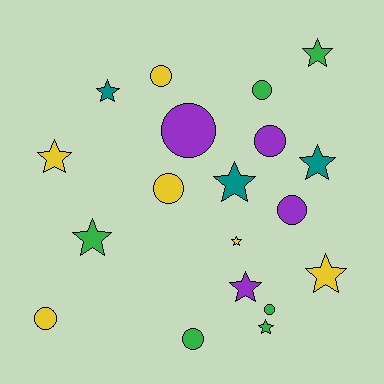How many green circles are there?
There are 3 green circles.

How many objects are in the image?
There are 19 objects.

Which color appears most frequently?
Green, with 6 objects.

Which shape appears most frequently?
Star, with 10 objects.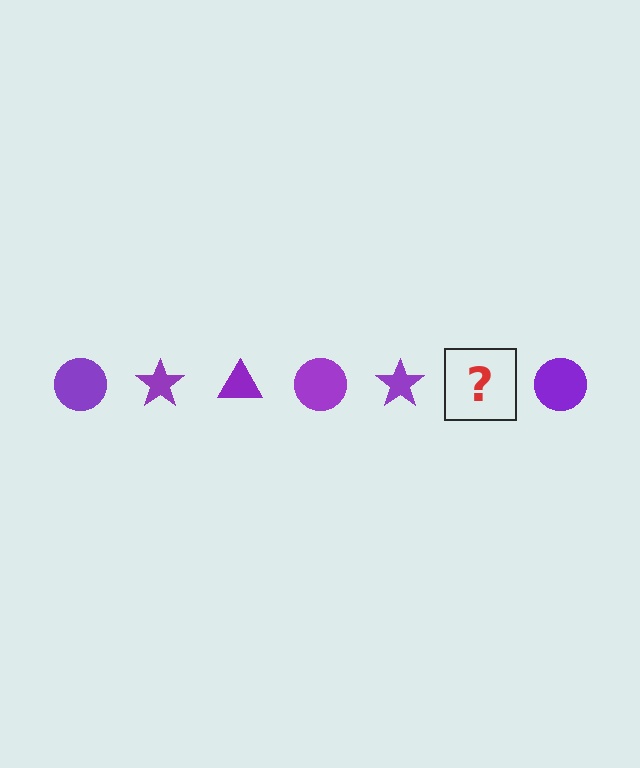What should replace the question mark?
The question mark should be replaced with a purple triangle.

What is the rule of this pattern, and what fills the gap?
The rule is that the pattern cycles through circle, star, triangle shapes in purple. The gap should be filled with a purple triangle.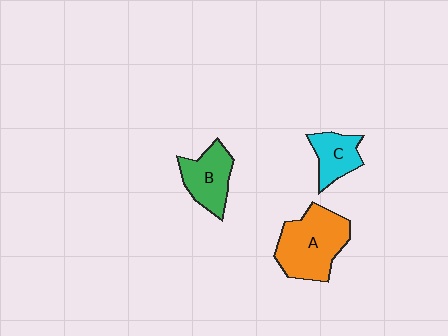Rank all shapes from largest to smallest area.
From largest to smallest: A (orange), B (green), C (cyan).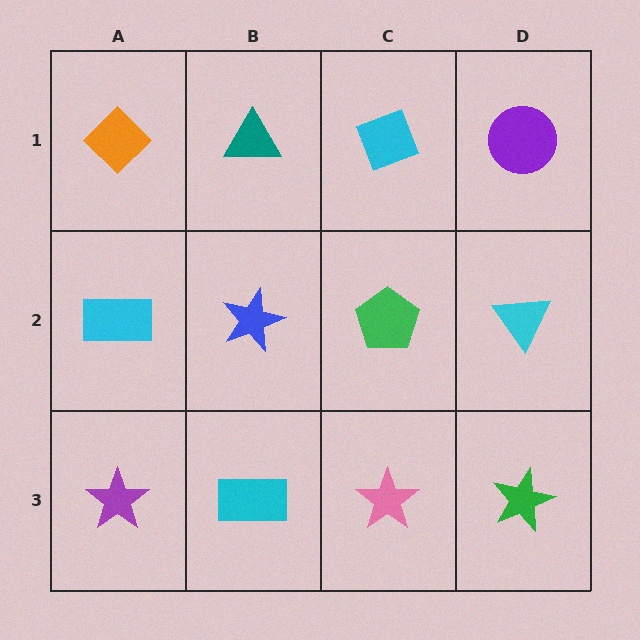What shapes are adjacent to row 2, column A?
An orange diamond (row 1, column A), a purple star (row 3, column A), a blue star (row 2, column B).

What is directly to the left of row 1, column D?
A cyan diamond.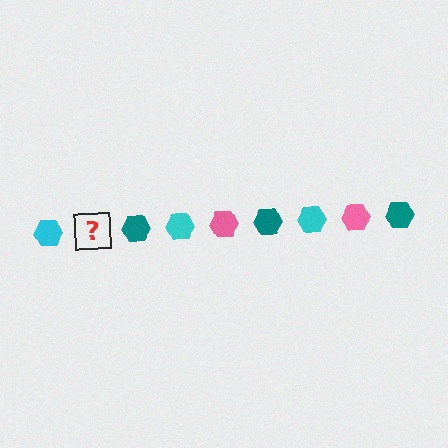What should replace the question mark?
The question mark should be replaced with a pink hexagon.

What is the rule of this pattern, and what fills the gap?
The rule is that the pattern cycles through cyan, pink, teal hexagons. The gap should be filled with a pink hexagon.